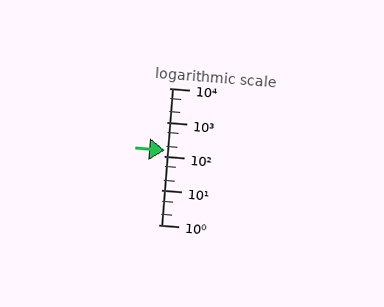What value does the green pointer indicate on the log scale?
The pointer indicates approximately 150.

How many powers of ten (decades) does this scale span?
The scale spans 4 decades, from 1 to 10000.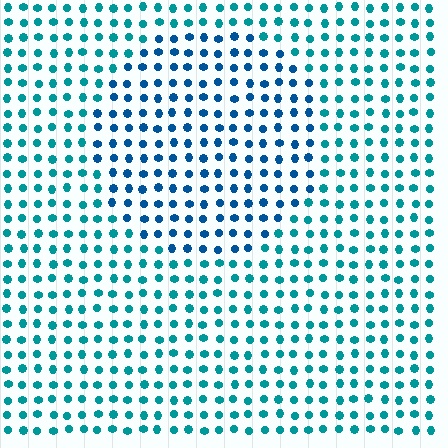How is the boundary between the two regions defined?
The boundary is defined purely by a slight shift in hue (about 27 degrees). Spacing, size, and orientation are identical on both sides.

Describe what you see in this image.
The image is filled with small teal elements in a uniform arrangement. A circle-shaped region is visible where the elements are tinted to a slightly different hue, forming a subtle color boundary.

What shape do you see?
I see a circle.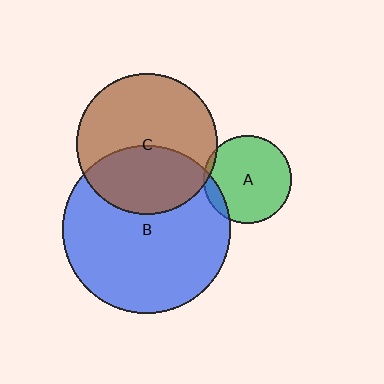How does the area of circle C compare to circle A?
Approximately 2.6 times.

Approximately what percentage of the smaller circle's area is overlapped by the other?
Approximately 10%.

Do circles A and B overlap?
Yes.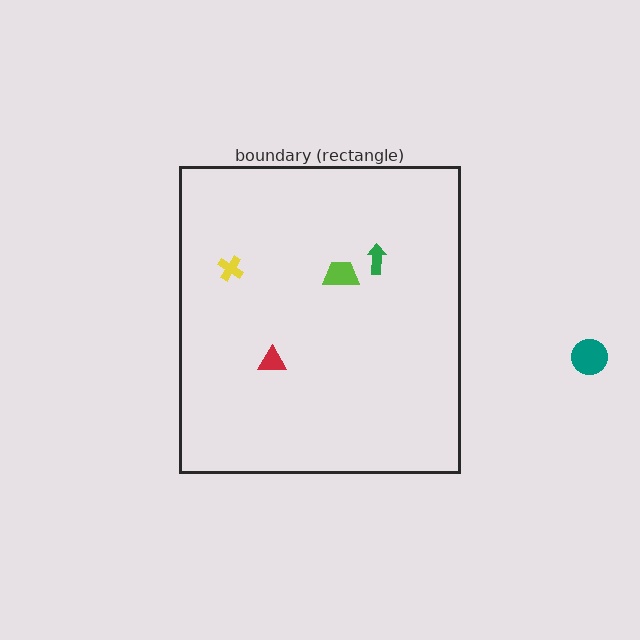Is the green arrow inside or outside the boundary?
Inside.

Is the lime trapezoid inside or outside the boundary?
Inside.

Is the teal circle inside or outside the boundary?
Outside.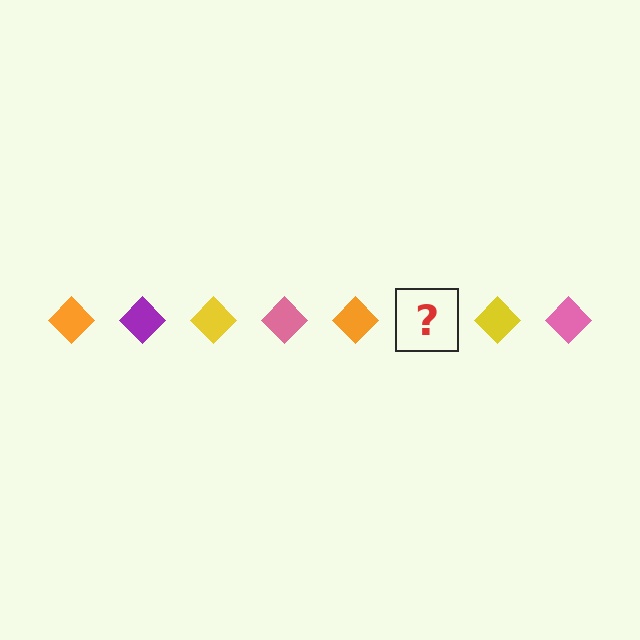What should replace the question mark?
The question mark should be replaced with a purple diamond.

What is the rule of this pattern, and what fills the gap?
The rule is that the pattern cycles through orange, purple, yellow, pink diamonds. The gap should be filled with a purple diamond.